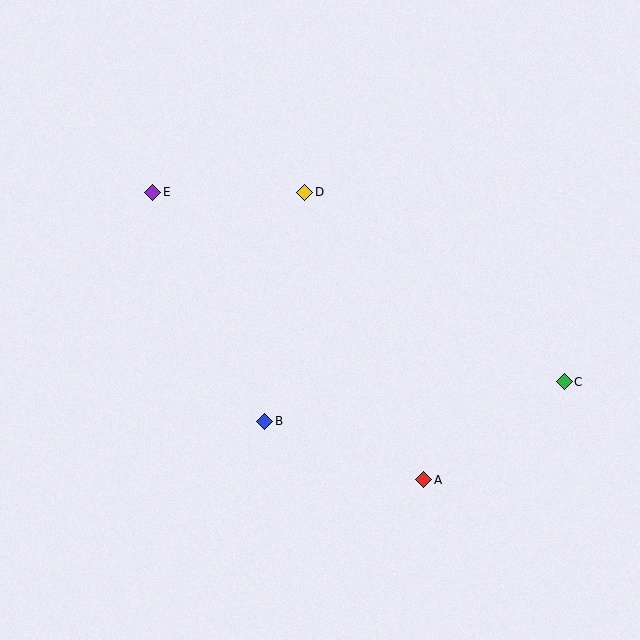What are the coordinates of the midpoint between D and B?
The midpoint between D and B is at (285, 307).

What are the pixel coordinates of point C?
Point C is at (564, 382).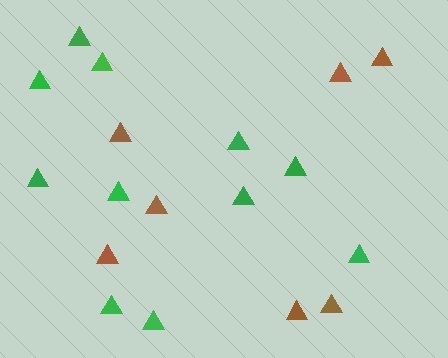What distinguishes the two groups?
There are 2 groups: one group of green triangles (11) and one group of brown triangles (7).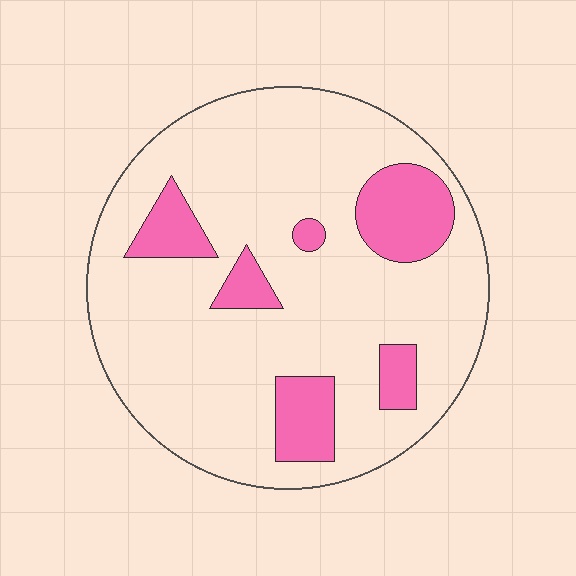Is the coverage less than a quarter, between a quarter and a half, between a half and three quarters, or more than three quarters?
Less than a quarter.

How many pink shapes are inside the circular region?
6.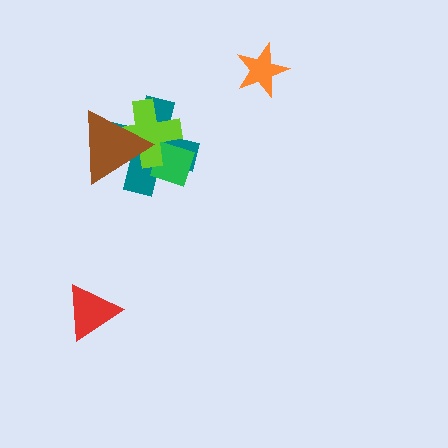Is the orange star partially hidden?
No, no other shape covers it.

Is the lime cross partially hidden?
Yes, it is partially covered by another shape.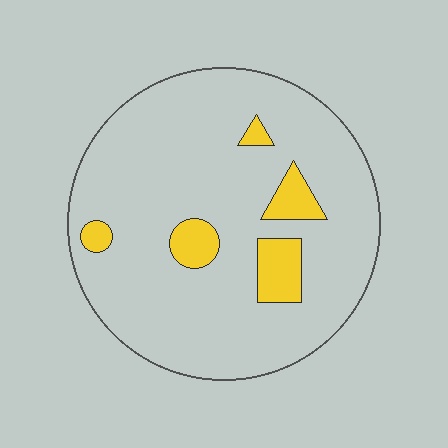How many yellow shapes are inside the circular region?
5.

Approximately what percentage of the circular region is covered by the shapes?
Approximately 10%.